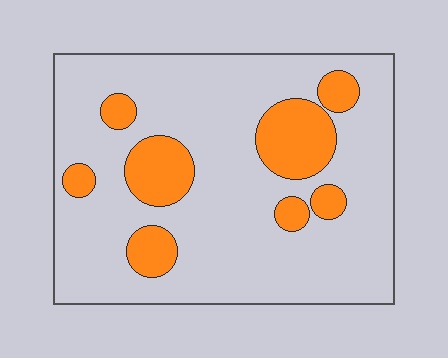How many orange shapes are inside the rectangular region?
8.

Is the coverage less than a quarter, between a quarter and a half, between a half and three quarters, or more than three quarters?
Less than a quarter.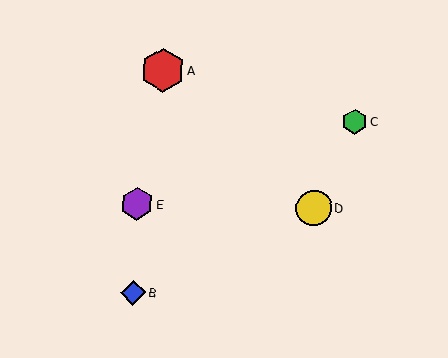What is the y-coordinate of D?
Object D is at y≈208.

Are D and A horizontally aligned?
No, D is at y≈208 and A is at y≈70.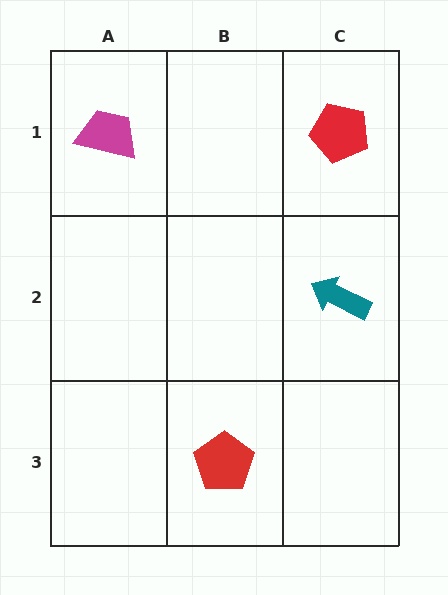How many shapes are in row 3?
1 shape.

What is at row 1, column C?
A red pentagon.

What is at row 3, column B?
A red pentagon.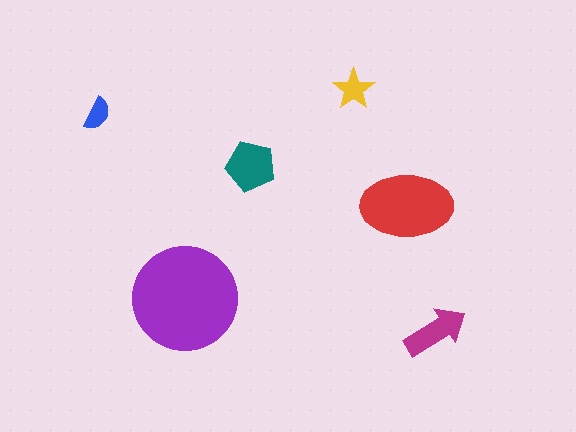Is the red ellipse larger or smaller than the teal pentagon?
Larger.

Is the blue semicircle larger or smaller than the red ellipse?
Smaller.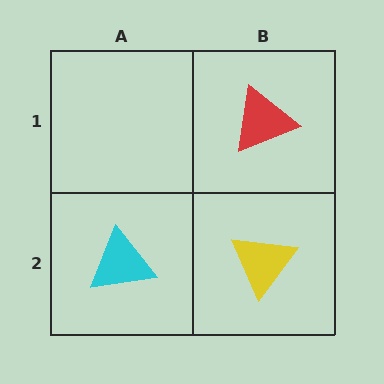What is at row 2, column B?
A yellow triangle.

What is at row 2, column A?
A cyan triangle.